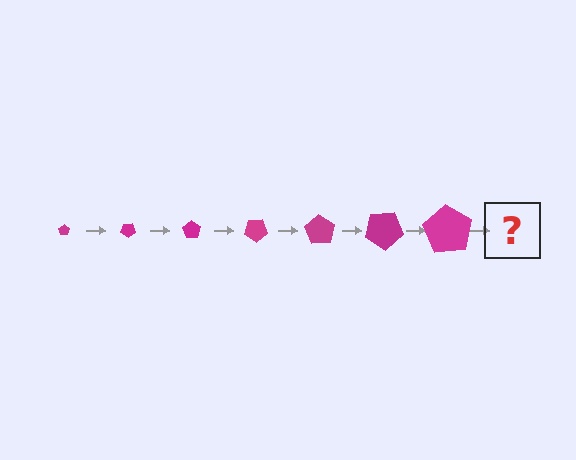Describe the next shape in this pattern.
It should be a pentagon, larger than the previous one and rotated 245 degrees from the start.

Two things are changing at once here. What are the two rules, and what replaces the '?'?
The two rules are that the pentagon grows larger each step and it rotates 35 degrees each step. The '?' should be a pentagon, larger than the previous one and rotated 245 degrees from the start.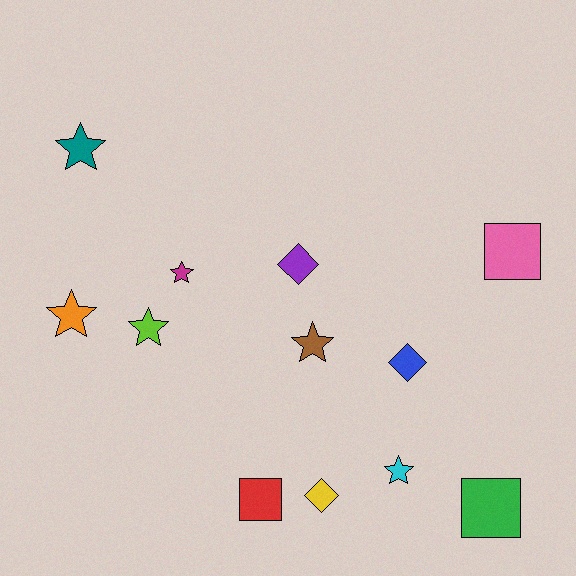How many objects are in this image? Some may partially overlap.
There are 12 objects.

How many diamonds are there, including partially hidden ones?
There are 3 diamonds.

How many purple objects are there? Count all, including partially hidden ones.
There is 1 purple object.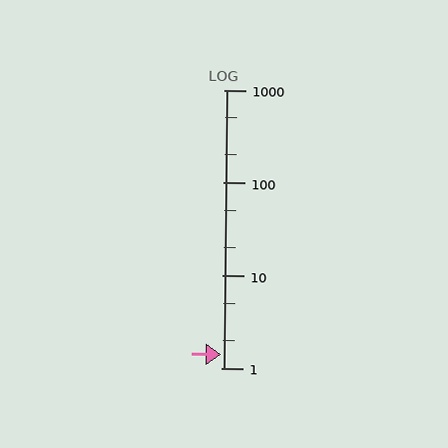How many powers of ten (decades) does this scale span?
The scale spans 3 decades, from 1 to 1000.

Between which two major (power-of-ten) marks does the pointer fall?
The pointer is between 1 and 10.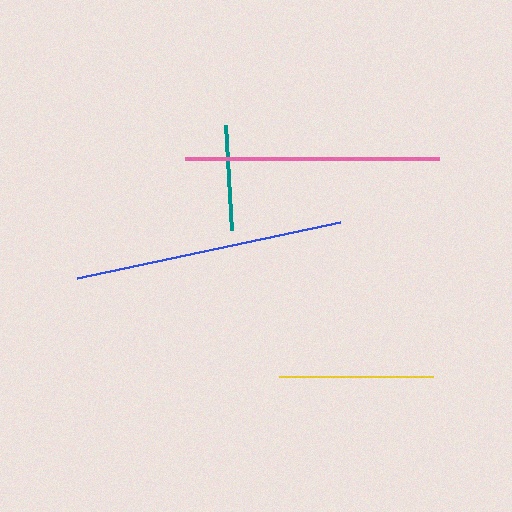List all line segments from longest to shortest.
From longest to shortest: blue, pink, yellow, teal.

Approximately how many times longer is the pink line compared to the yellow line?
The pink line is approximately 1.7 times the length of the yellow line.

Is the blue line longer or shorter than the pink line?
The blue line is longer than the pink line.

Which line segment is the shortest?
The teal line is the shortest at approximately 105 pixels.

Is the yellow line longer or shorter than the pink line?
The pink line is longer than the yellow line.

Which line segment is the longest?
The blue line is the longest at approximately 269 pixels.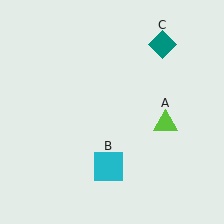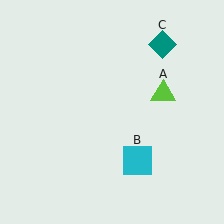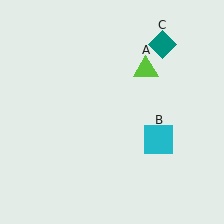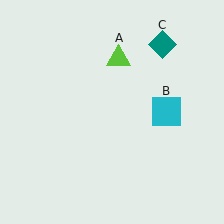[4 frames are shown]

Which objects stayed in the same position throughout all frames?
Teal diamond (object C) remained stationary.